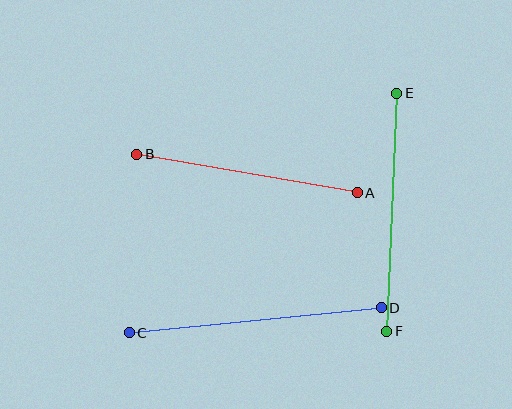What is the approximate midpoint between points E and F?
The midpoint is at approximately (392, 212) pixels.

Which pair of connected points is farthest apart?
Points C and D are farthest apart.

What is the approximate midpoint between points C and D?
The midpoint is at approximately (255, 320) pixels.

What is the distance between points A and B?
The distance is approximately 224 pixels.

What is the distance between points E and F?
The distance is approximately 238 pixels.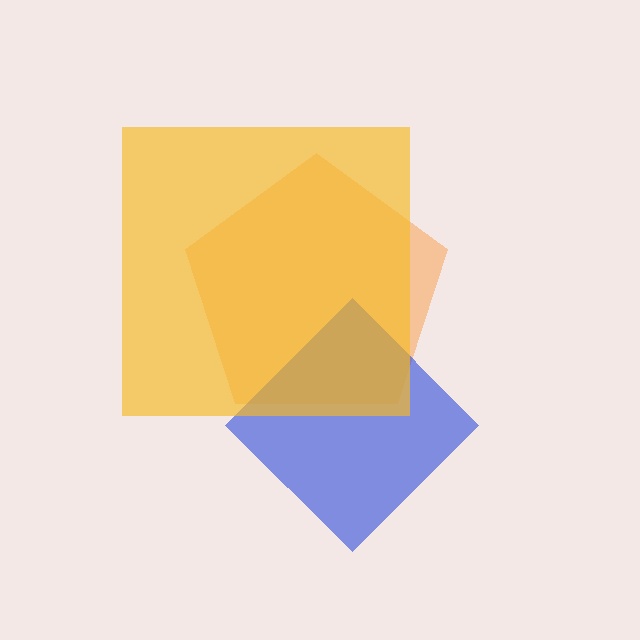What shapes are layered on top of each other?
The layered shapes are: an orange pentagon, a blue diamond, a yellow square.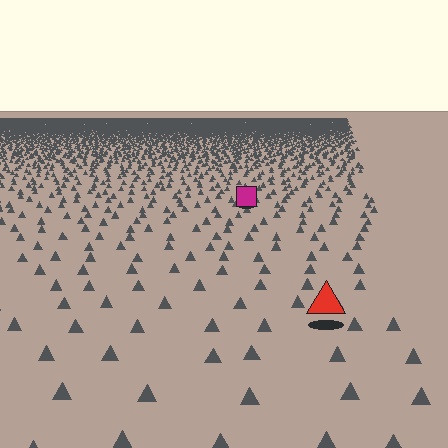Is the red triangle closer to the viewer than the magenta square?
Yes. The red triangle is closer — you can tell from the texture gradient: the ground texture is coarser near it.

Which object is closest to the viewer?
The red triangle is closest. The texture marks near it are larger and more spread out.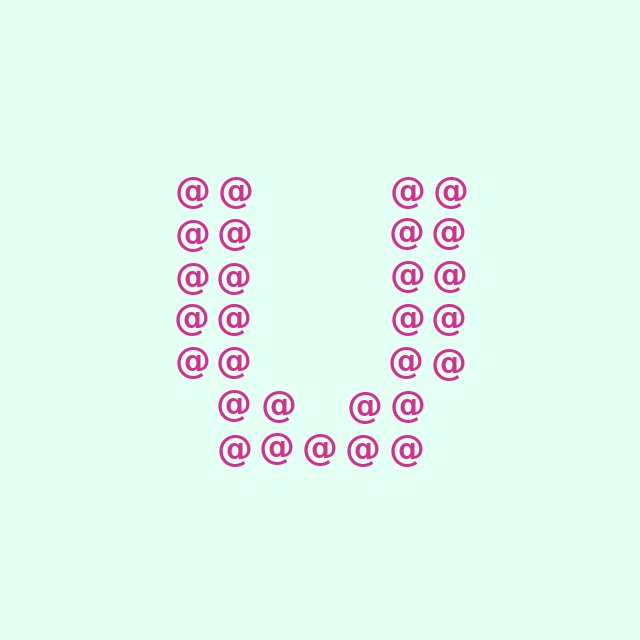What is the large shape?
The large shape is the letter U.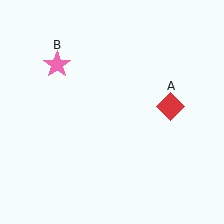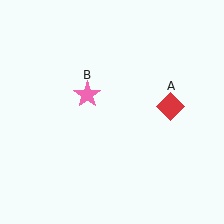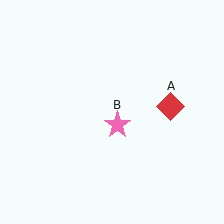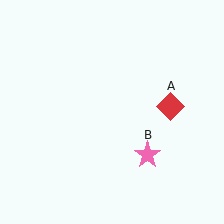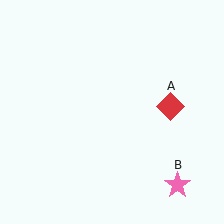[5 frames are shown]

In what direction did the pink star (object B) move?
The pink star (object B) moved down and to the right.